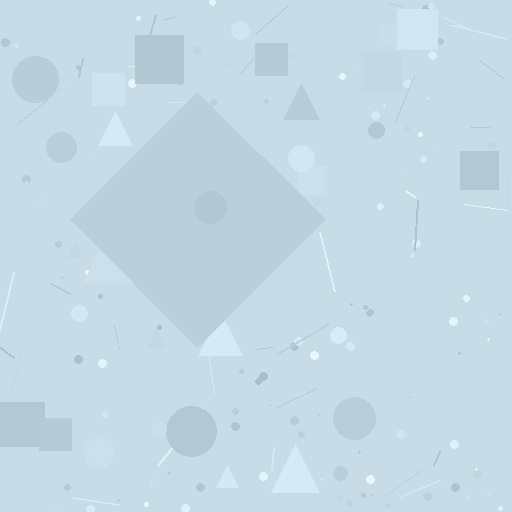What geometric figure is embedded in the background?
A diamond is embedded in the background.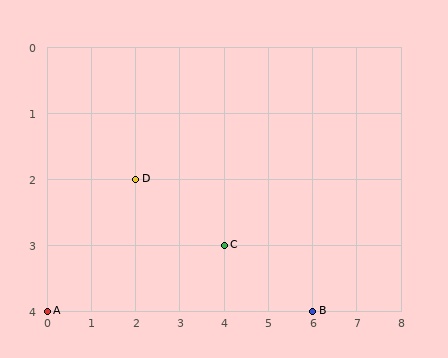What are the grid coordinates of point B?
Point B is at grid coordinates (6, 4).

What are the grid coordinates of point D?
Point D is at grid coordinates (2, 2).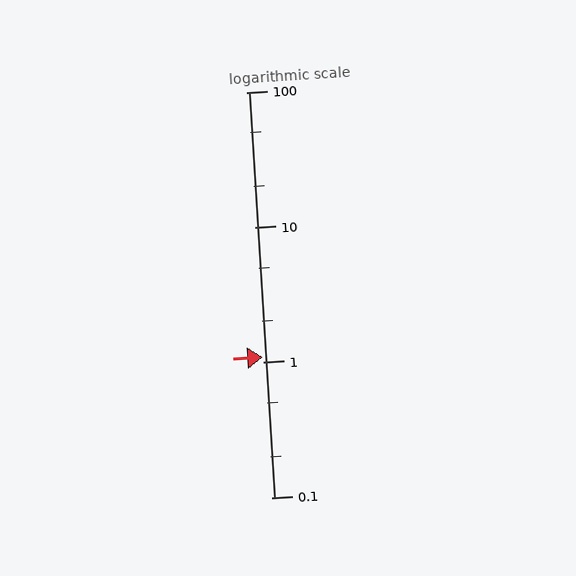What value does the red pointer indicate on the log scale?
The pointer indicates approximately 1.1.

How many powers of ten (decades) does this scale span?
The scale spans 3 decades, from 0.1 to 100.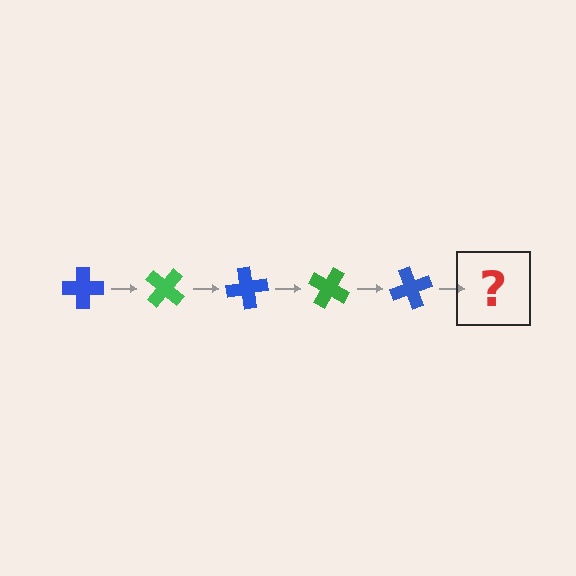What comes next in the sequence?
The next element should be a green cross, rotated 200 degrees from the start.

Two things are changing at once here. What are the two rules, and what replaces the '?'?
The two rules are that it rotates 40 degrees each step and the color cycles through blue and green. The '?' should be a green cross, rotated 200 degrees from the start.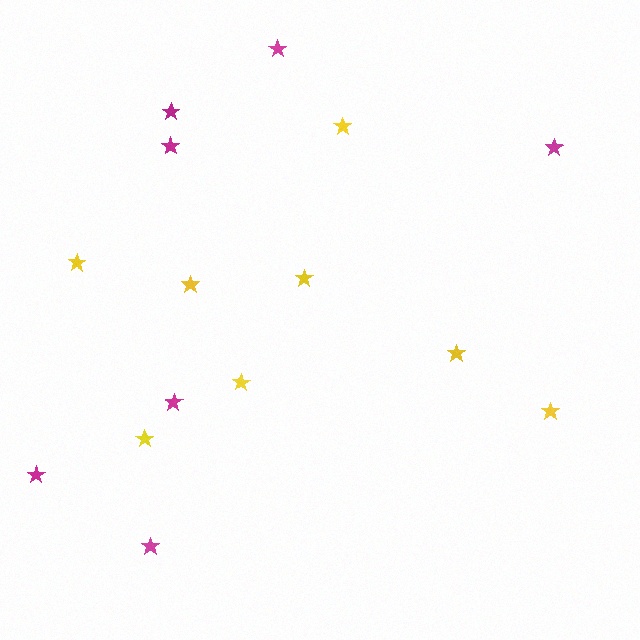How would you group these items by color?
There are 2 groups: one group of yellow stars (8) and one group of magenta stars (7).